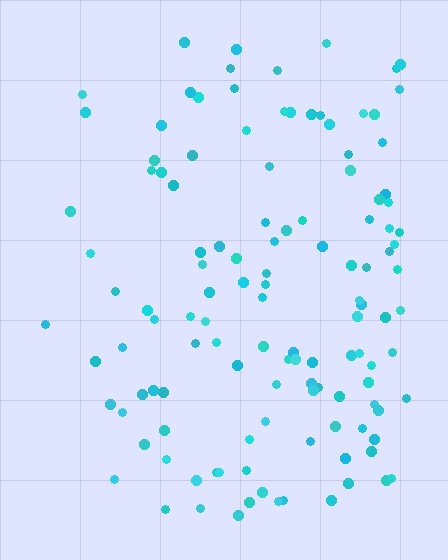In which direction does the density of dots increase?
From left to right, with the right side densest.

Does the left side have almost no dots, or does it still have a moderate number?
Still a moderate number, just noticeably fewer than the right.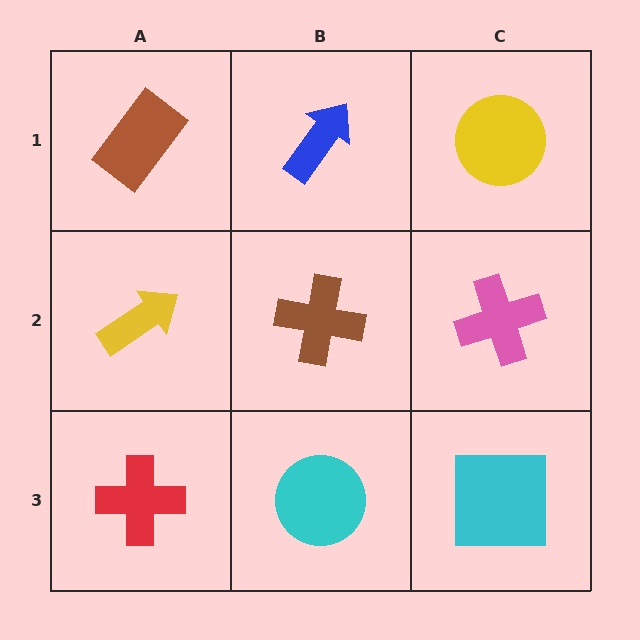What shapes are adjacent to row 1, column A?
A yellow arrow (row 2, column A), a blue arrow (row 1, column B).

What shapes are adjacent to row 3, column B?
A brown cross (row 2, column B), a red cross (row 3, column A), a cyan square (row 3, column C).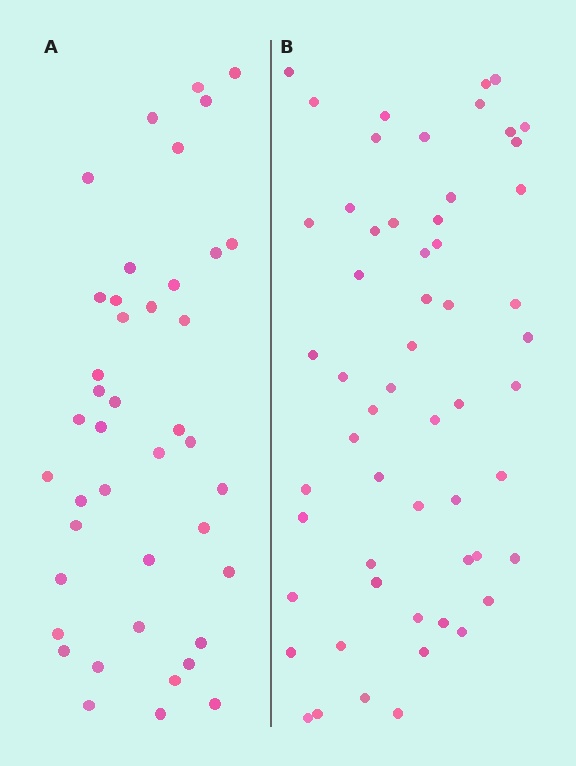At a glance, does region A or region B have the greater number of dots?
Region B (the right region) has more dots.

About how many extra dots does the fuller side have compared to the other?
Region B has approximately 15 more dots than region A.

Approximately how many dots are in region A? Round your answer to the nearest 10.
About 40 dots. (The exact count is 42, which rounds to 40.)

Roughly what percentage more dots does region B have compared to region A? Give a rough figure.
About 35% more.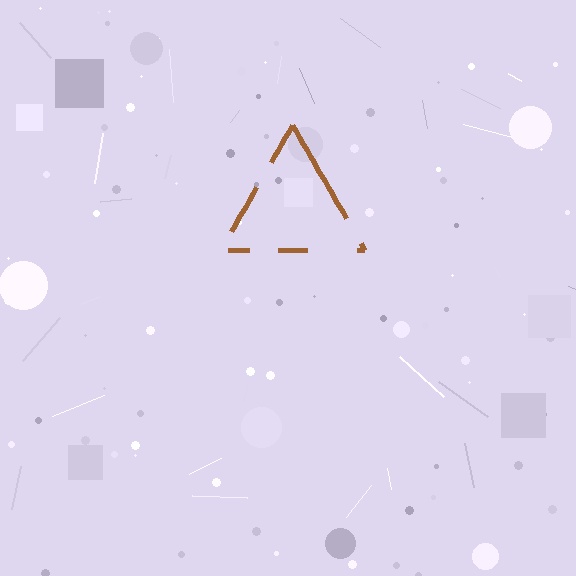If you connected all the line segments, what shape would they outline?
They would outline a triangle.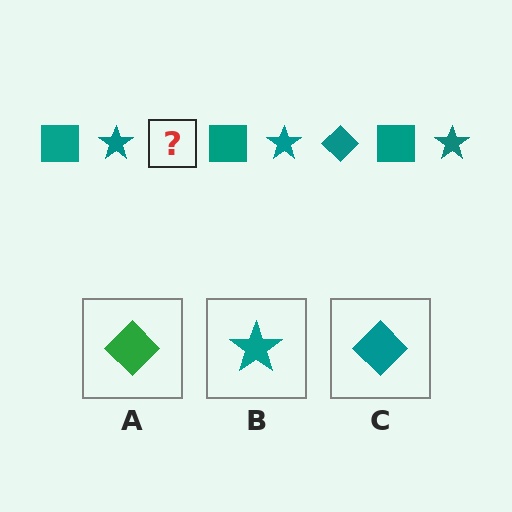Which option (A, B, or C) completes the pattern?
C.